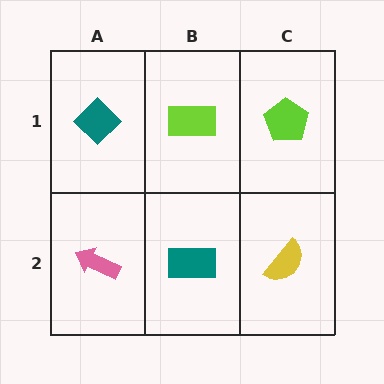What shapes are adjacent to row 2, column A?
A teal diamond (row 1, column A), a teal rectangle (row 2, column B).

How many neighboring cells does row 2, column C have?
2.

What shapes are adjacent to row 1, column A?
A pink arrow (row 2, column A), a lime rectangle (row 1, column B).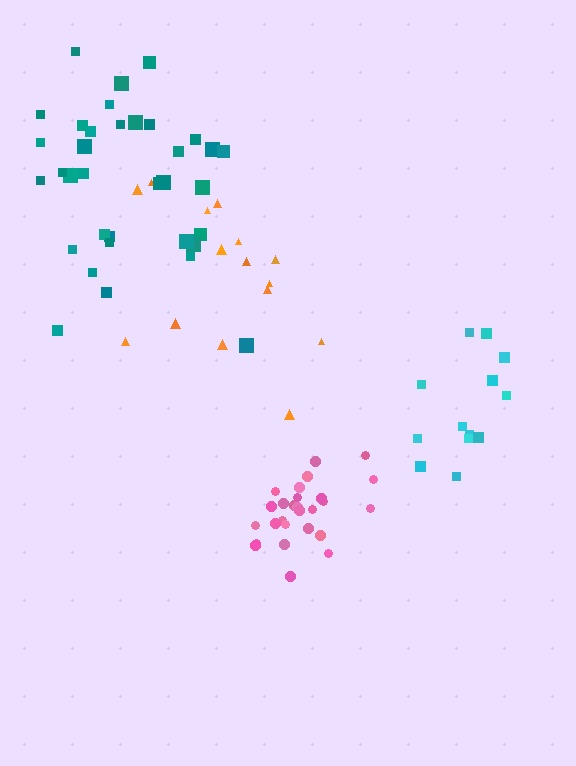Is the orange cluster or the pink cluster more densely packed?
Pink.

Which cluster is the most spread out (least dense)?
Orange.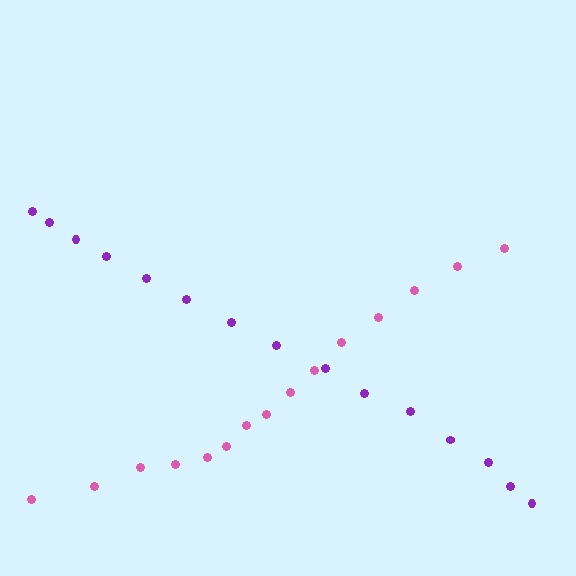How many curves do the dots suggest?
There are 2 distinct paths.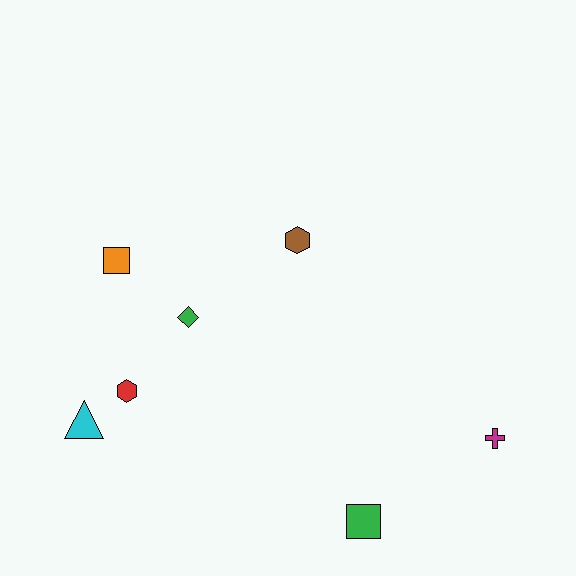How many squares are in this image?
There are 2 squares.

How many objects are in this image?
There are 7 objects.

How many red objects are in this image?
There is 1 red object.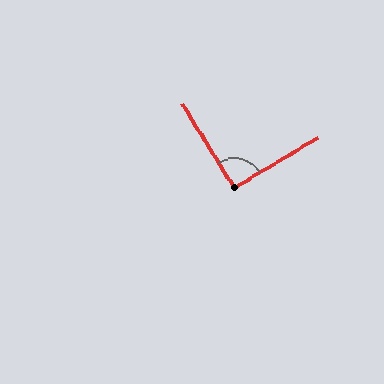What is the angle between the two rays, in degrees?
Approximately 91 degrees.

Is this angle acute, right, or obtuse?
It is approximately a right angle.